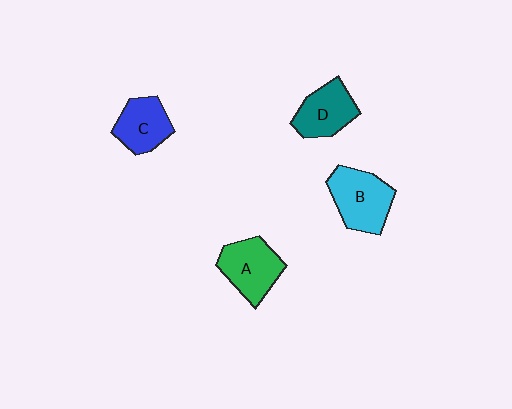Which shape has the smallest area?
Shape C (blue).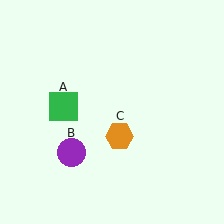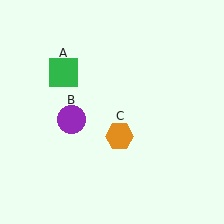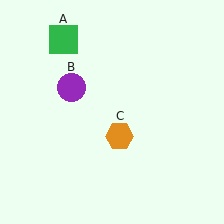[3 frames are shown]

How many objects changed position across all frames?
2 objects changed position: green square (object A), purple circle (object B).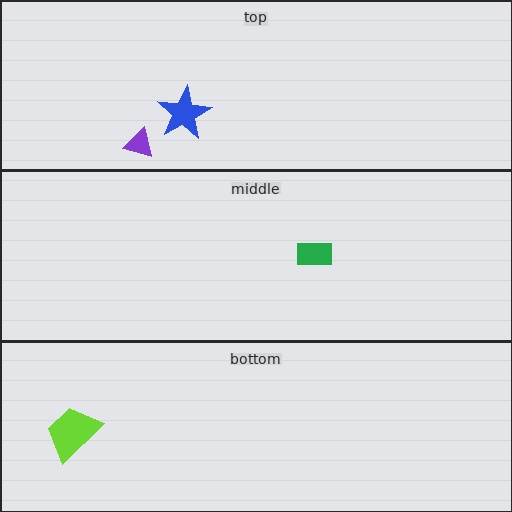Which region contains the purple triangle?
The top region.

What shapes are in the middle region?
The green rectangle.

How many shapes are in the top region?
2.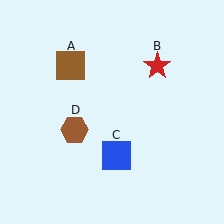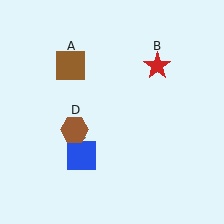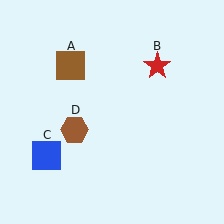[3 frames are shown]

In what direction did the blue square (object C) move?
The blue square (object C) moved left.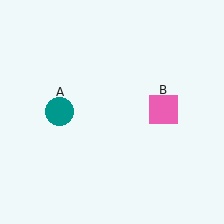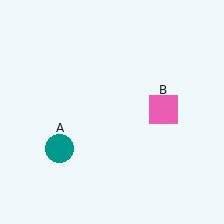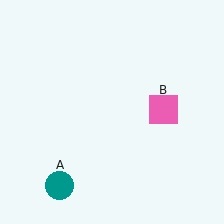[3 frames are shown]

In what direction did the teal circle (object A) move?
The teal circle (object A) moved down.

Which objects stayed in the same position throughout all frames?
Pink square (object B) remained stationary.